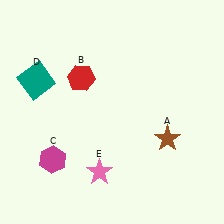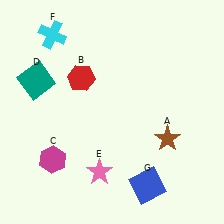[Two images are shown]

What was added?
A cyan cross (F), a blue square (G) were added in Image 2.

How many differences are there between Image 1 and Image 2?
There are 2 differences between the two images.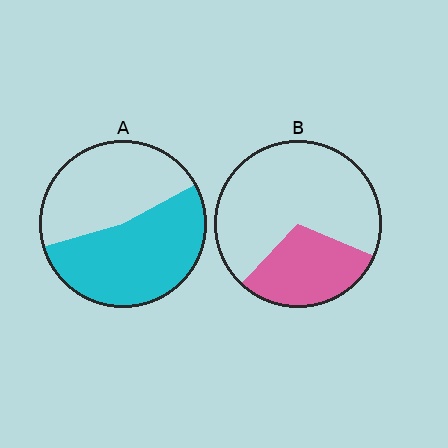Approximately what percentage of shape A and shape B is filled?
A is approximately 55% and B is approximately 30%.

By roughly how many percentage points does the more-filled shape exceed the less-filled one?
By roughly 25 percentage points (A over B).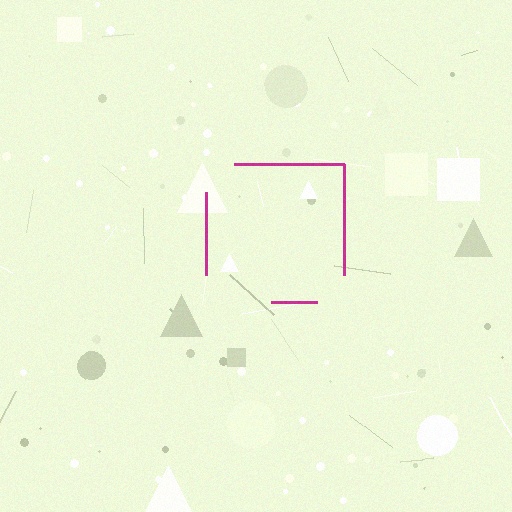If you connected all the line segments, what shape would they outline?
They would outline a square.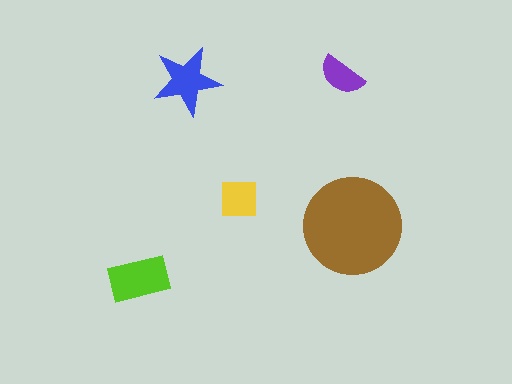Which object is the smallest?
The purple semicircle.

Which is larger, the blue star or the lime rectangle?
The lime rectangle.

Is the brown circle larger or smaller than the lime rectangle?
Larger.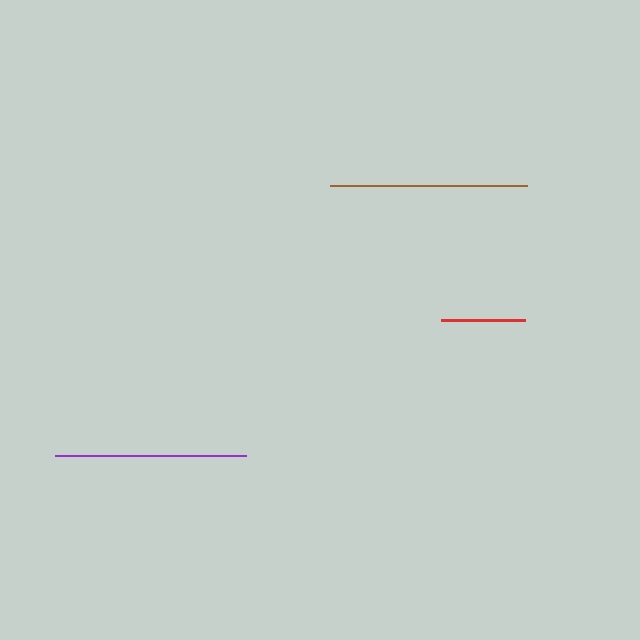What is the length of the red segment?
The red segment is approximately 84 pixels long.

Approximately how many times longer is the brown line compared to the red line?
The brown line is approximately 2.4 times the length of the red line.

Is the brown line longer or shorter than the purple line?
The brown line is longer than the purple line.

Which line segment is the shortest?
The red line is the shortest at approximately 84 pixels.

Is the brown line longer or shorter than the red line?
The brown line is longer than the red line.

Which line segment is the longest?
The brown line is the longest at approximately 197 pixels.